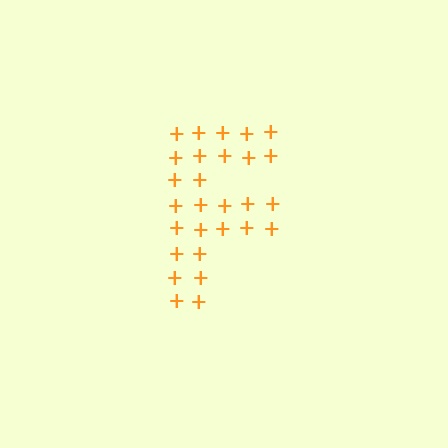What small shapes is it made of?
It is made of small plus signs.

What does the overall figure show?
The overall figure shows the letter F.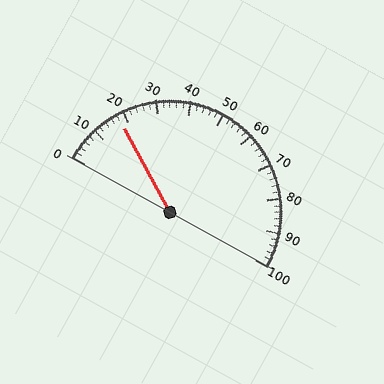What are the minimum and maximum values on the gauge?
The gauge ranges from 0 to 100.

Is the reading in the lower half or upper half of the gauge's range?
The reading is in the lower half of the range (0 to 100).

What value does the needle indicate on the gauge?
The needle indicates approximately 18.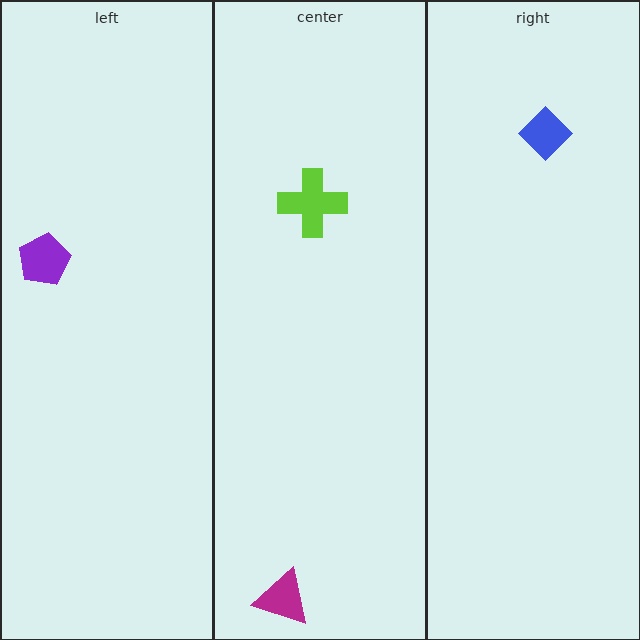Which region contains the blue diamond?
The right region.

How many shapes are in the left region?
1.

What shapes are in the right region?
The blue diamond.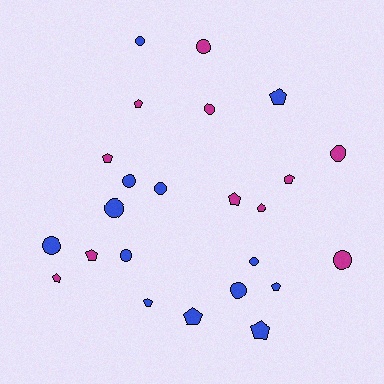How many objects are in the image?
There are 24 objects.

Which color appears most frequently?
Blue, with 13 objects.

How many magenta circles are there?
There are 4 magenta circles.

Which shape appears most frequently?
Pentagon, with 12 objects.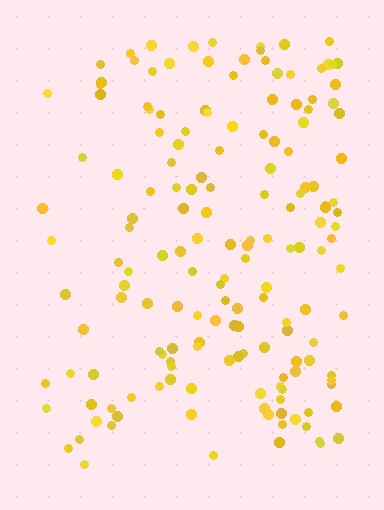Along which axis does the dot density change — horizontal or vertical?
Horizontal.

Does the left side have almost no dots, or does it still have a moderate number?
Still a moderate number, just noticeably fewer than the right.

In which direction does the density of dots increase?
From left to right, with the right side densest.